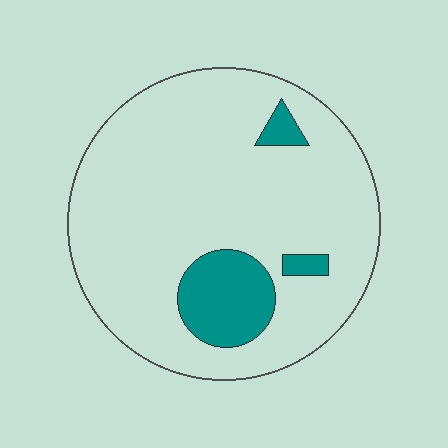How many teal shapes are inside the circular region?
3.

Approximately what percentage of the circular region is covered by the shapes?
Approximately 15%.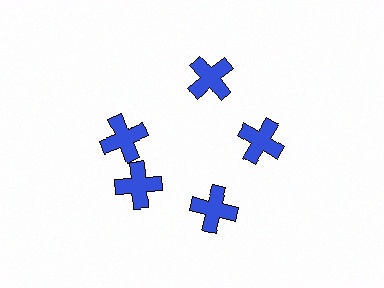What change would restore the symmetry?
The symmetry would be restored by rotating it back into even spacing with its neighbors so that all 5 crosses sit at equal angles and equal distance from the center.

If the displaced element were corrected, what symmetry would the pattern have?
It would have 5-fold rotational symmetry — the pattern would map onto itself every 72 degrees.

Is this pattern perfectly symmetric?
No. The 5 blue crosses are arranged in a ring, but one element near the 10 o'clock position is rotated out of alignment along the ring, breaking the 5-fold rotational symmetry.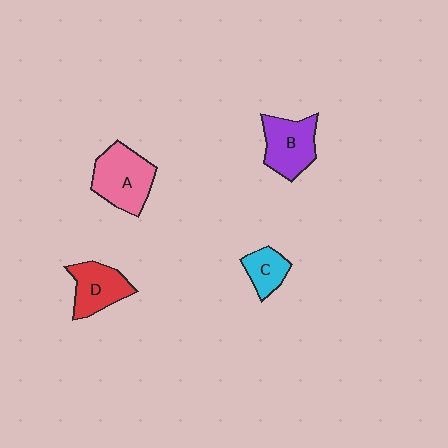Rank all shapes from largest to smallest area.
From largest to smallest: A (pink), B (purple), D (red), C (cyan).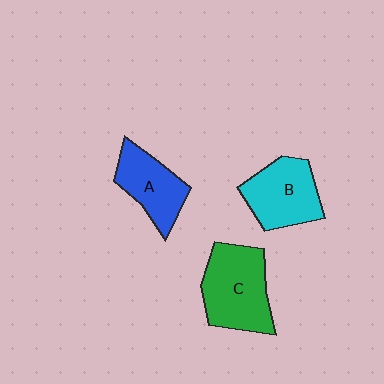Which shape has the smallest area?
Shape A (blue).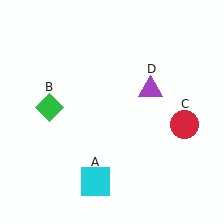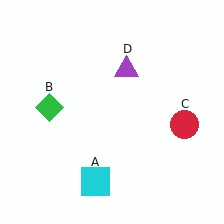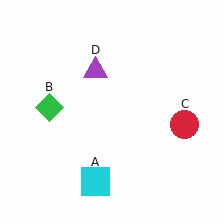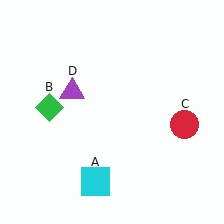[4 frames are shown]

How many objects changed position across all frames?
1 object changed position: purple triangle (object D).